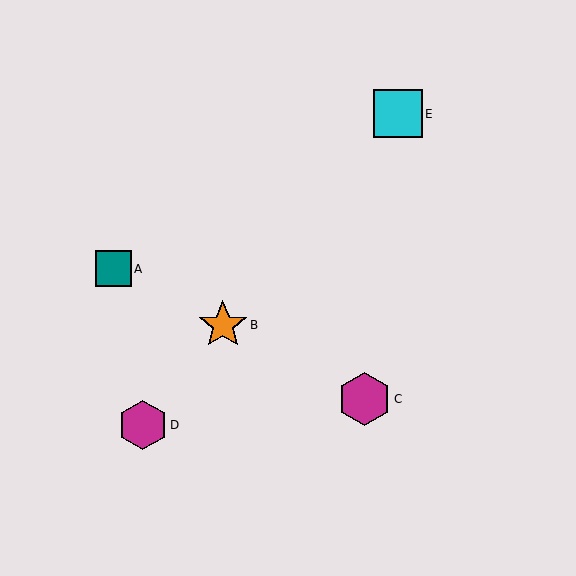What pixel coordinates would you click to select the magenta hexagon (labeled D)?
Click at (143, 425) to select the magenta hexagon D.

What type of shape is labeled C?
Shape C is a magenta hexagon.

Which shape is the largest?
The magenta hexagon (labeled C) is the largest.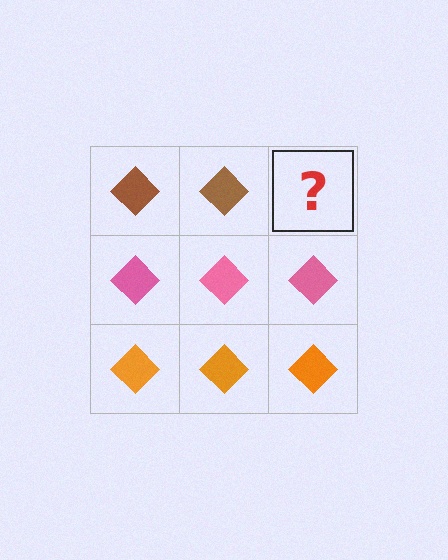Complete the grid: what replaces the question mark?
The question mark should be replaced with a brown diamond.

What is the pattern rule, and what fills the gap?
The rule is that each row has a consistent color. The gap should be filled with a brown diamond.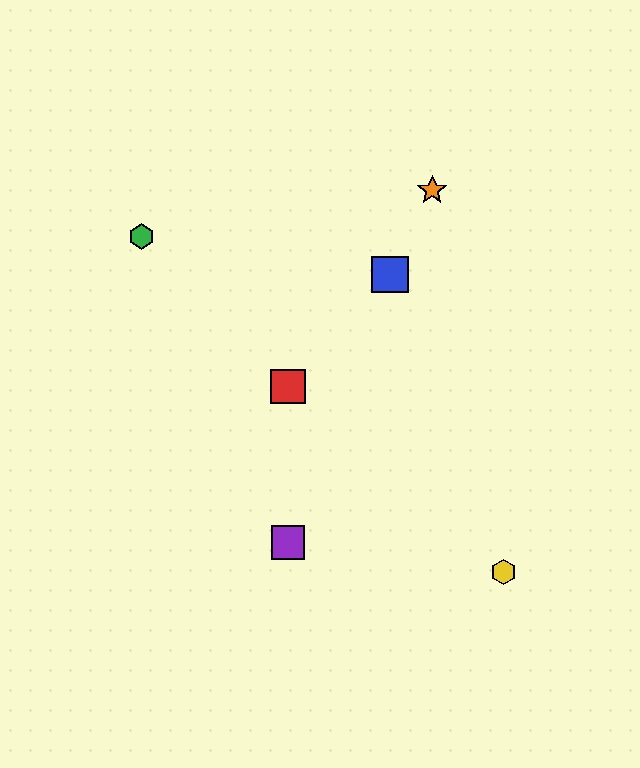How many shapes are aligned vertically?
2 shapes (the red square, the purple square) are aligned vertically.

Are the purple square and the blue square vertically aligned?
No, the purple square is at x≈288 and the blue square is at x≈390.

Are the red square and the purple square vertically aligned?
Yes, both are at x≈288.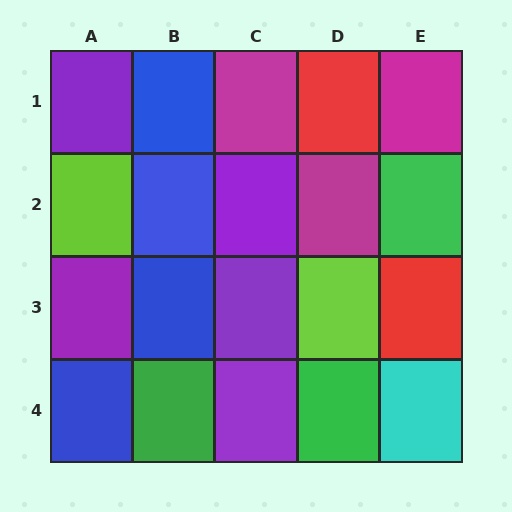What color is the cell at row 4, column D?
Green.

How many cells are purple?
5 cells are purple.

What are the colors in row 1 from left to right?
Purple, blue, magenta, red, magenta.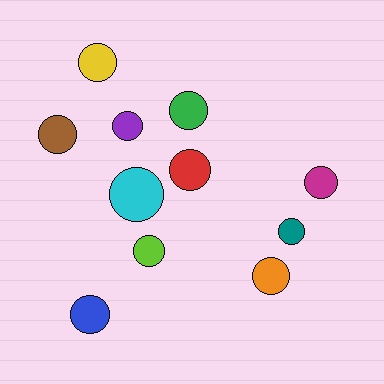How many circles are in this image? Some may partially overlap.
There are 11 circles.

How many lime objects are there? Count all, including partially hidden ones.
There is 1 lime object.